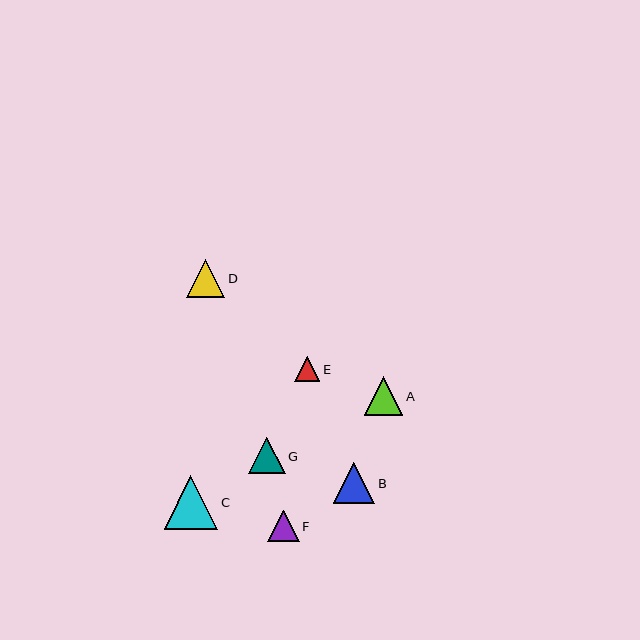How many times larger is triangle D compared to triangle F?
Triangle D is approximately 1.2 times the size of triangle F.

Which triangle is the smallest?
Triangle E is the smallest with a size of approximately 25 pixels.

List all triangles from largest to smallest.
From largest to smallest: C, B, A, D, G, F, E.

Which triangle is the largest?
Triangle C is the largest with a size of approximately 54 pixels.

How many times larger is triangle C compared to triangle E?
Triangle C is approximately 2.1 times the size of triangle E.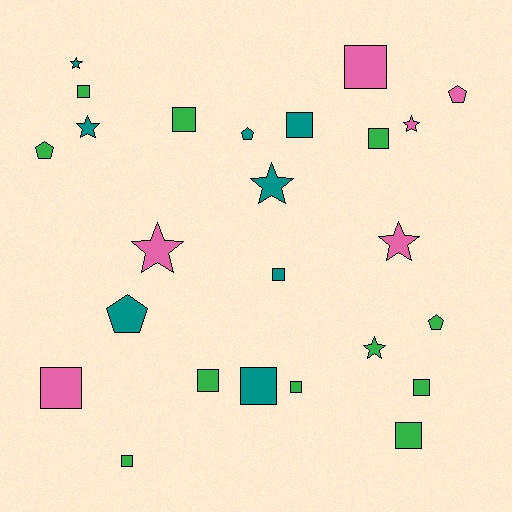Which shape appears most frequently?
Square, with 13 objects.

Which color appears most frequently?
Green, with 11 objects.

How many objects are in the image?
There are 25 objects.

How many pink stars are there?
There are 3 pink stars.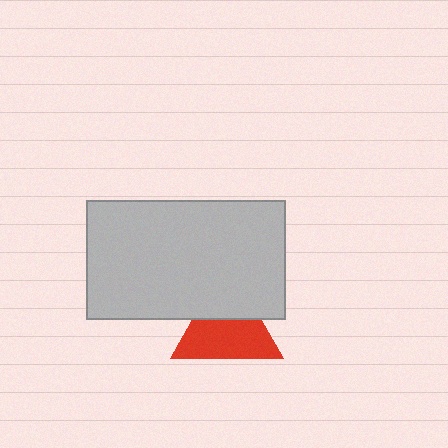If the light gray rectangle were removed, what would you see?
You would see the complete red triangle.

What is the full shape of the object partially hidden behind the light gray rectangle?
The partially hidden object is a red triangle.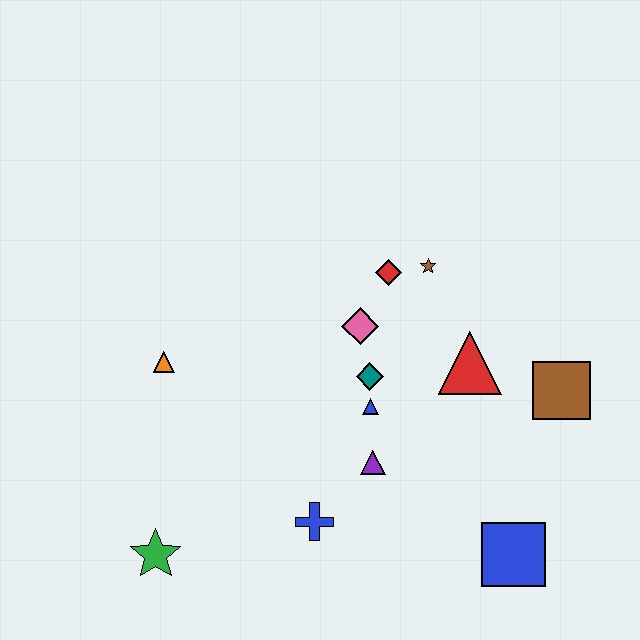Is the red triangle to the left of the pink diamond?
No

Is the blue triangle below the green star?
No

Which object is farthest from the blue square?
The orange triangle is farthest from the blue square.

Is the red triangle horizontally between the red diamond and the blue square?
Yes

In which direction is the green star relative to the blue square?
The green star is to the left of the blue square.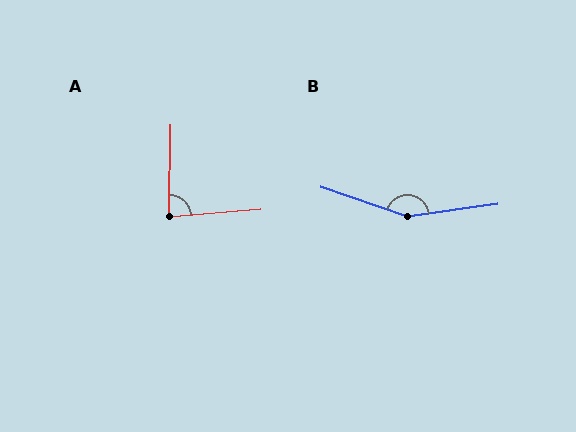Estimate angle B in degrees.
Approximately 153 degrees.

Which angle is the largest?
B, at approximately 153 degrees.